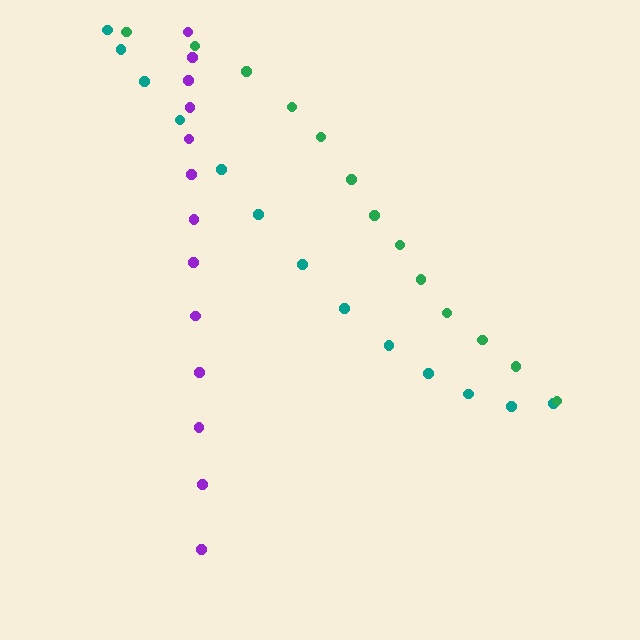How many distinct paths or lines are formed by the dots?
There are 3 distinct paths.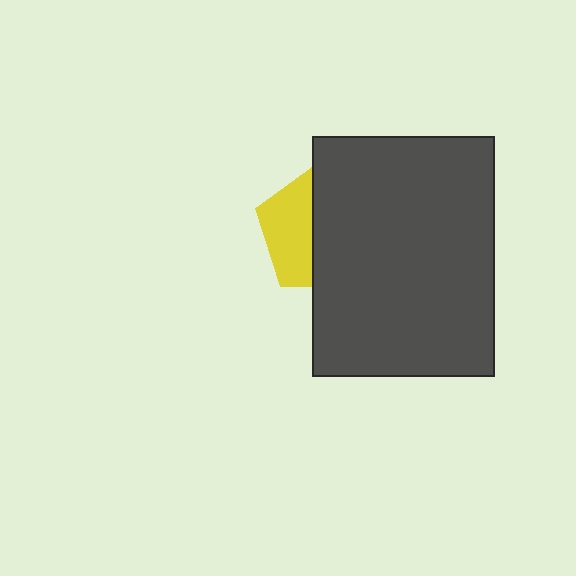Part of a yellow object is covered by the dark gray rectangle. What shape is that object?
It is a pentagon.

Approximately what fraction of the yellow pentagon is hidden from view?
Roughly 61% of the yellow pentagon is hidden behind the dark gray rectangle.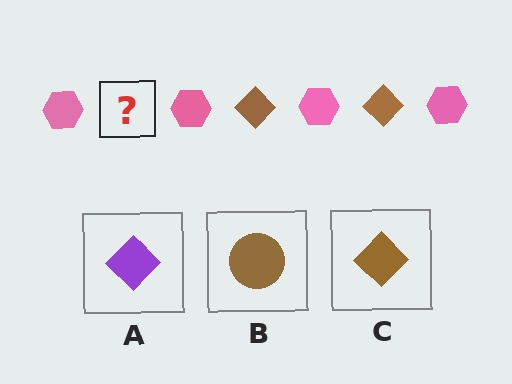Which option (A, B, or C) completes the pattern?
C.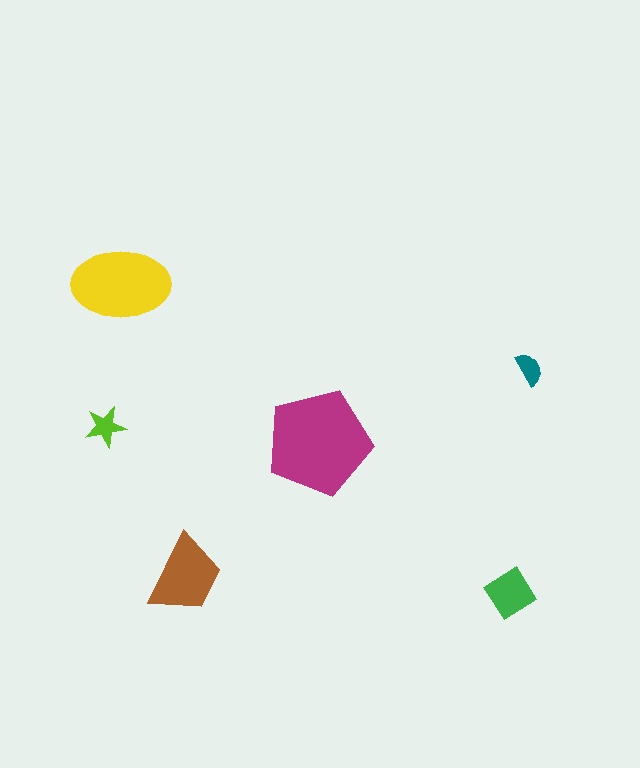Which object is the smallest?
The teal semicircle.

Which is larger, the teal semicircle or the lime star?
The lime star.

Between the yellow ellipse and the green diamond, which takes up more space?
The yellow ellipse.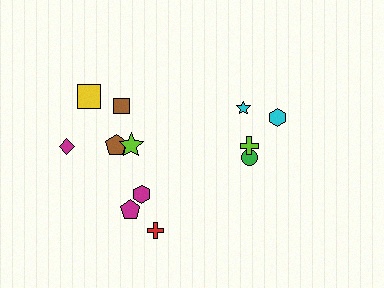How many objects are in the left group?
There are 8 objects.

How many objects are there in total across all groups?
There are 12 objects.